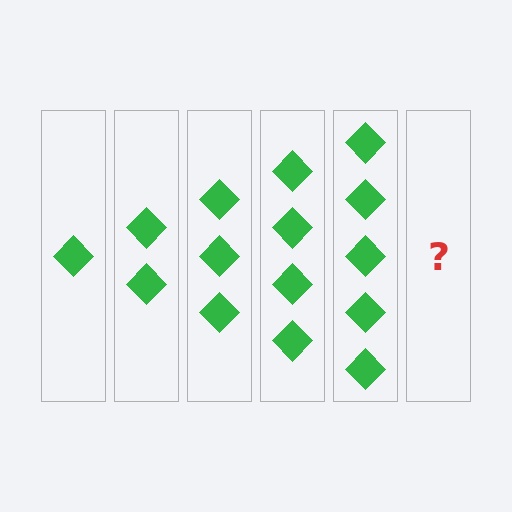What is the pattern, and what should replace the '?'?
The pattern is that each step adds one more diamond. The '?' should be 6 diamonds.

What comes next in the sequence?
The next element should be 6 diamonds.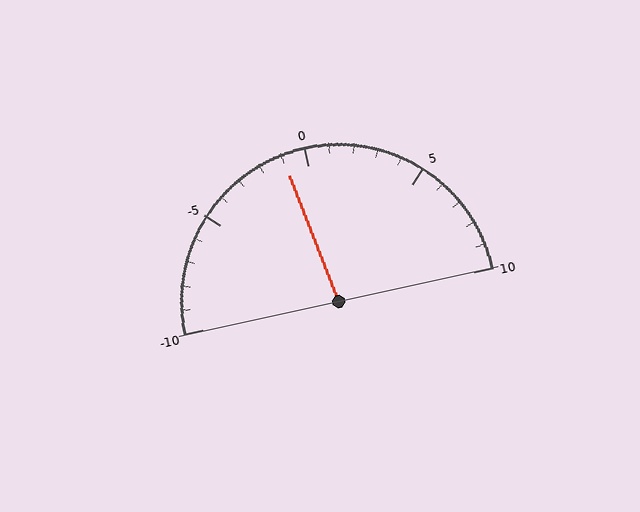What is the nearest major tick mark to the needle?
The nearest major tick mark is 0.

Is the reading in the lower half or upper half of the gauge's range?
The reading is in the lower half of the range (-10 to 10).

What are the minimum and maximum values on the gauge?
The gauge ranges from -10 to 10.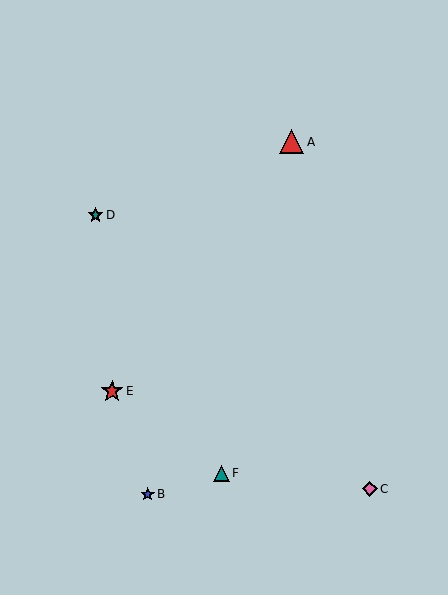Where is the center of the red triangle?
The center of the red triangle is at (292, 142).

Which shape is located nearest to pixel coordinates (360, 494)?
The pink diamond (labeled C) at (370, 489) is nearest to that location.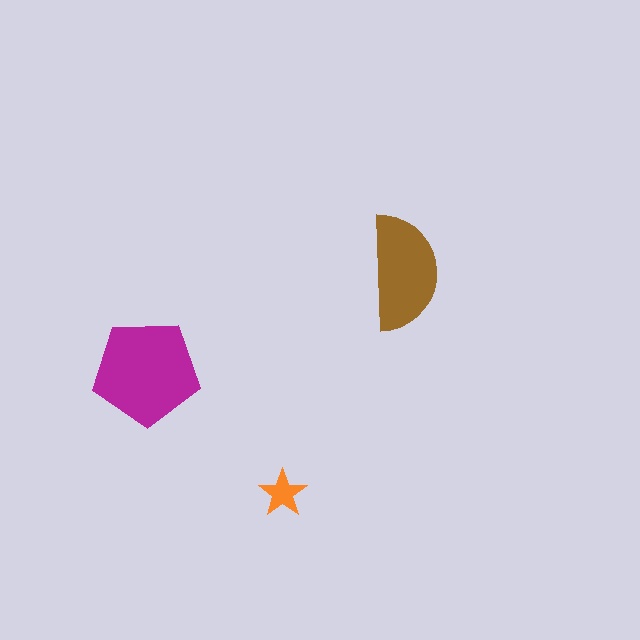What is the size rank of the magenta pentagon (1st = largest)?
1st.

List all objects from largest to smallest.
The magenta pentagon, the brown semicircle, the orange star.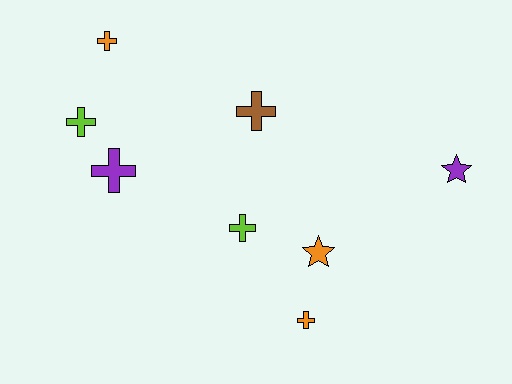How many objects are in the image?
There are 8 objects.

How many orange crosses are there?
There are 2 orange crosses.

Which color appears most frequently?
Orange, with 3 objects.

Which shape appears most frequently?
Cross, with 6 objects.